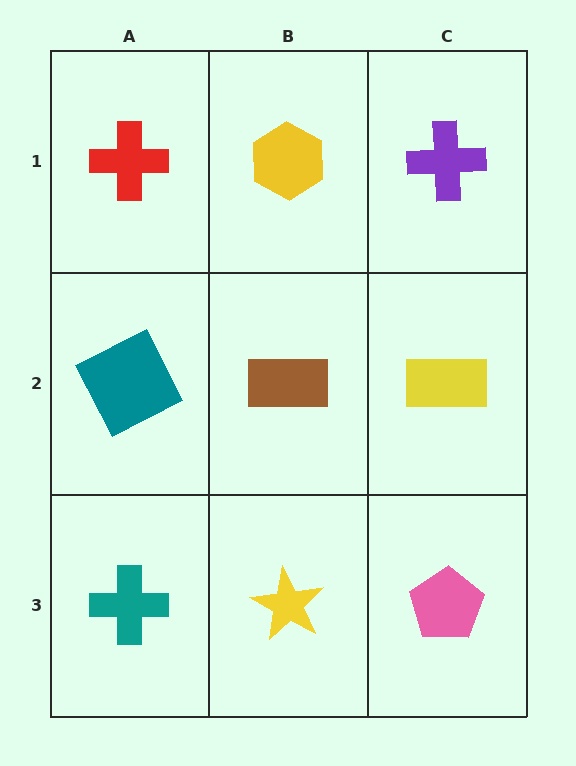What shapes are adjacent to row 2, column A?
A red cross (row 1, column A), a teal cross (row 3, column A), a brown rectangle (row 2, column B).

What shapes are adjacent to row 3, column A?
A teal square (row 2, column A), a yellow star (row 3, column B).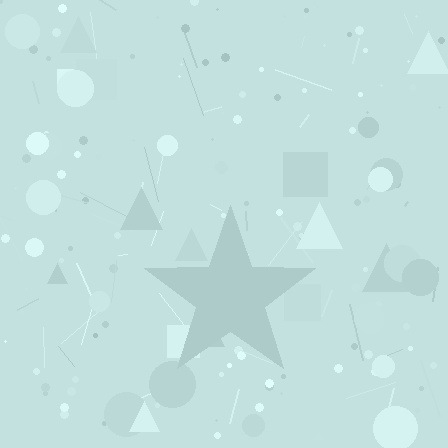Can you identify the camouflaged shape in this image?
The camouflaged shape is a star.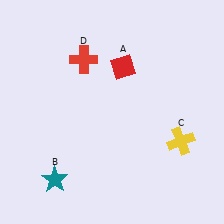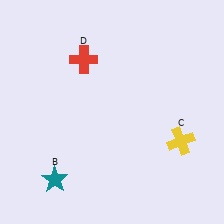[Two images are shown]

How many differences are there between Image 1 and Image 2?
There is 1 difference between the two images.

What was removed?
The red diamond (A) was removed in Image 2.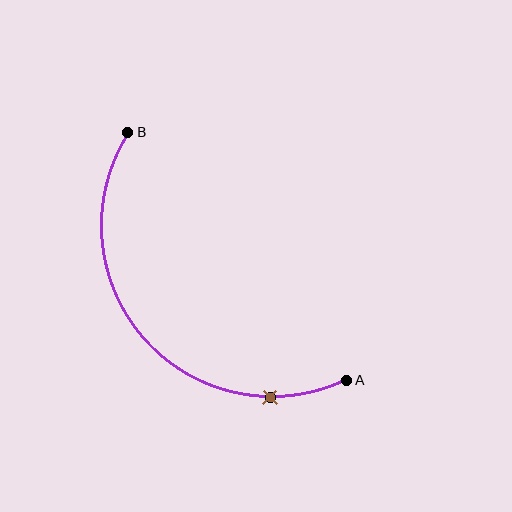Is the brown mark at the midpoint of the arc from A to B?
No. The brown mark lies on the arc but is closer to endpoint A. The arc midpoint would be at the point on the curve equidistant along the arc from both A and B.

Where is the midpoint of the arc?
The arc midpoint is the point on the curve farthest from the straight line joining A and B. It sits below and to the left of that line.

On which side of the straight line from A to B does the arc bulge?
The arc bulges below and to the left of the straight line connecting A and B.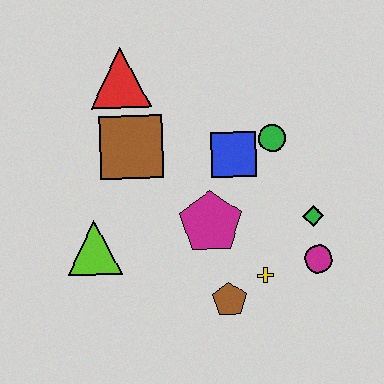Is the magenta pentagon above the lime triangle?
Yes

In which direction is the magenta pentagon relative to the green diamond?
The magenta pentagon is to the left of the green diamond.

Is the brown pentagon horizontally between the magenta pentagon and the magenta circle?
Yes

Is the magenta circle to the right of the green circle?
Yes